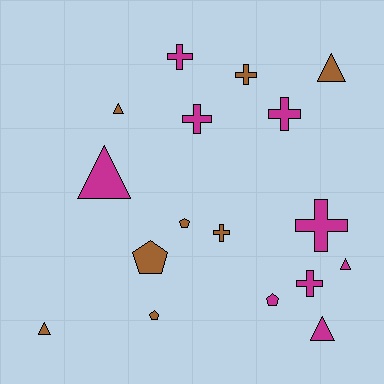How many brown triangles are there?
There are 3 brown triangles.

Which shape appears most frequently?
Cross, with 7 objects.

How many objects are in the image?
There are 17 objects.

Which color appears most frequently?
Magenta, with 9 objects.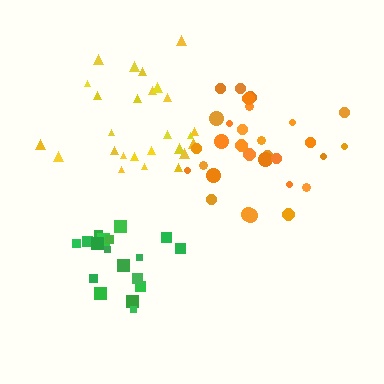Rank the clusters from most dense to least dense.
green, orange, yellow.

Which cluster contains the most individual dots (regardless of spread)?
Orange (31).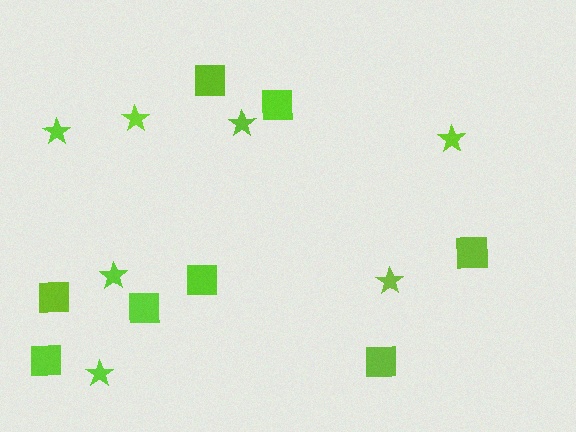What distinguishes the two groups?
There are 2 groups: one group of squares (8) and one group of stars (7).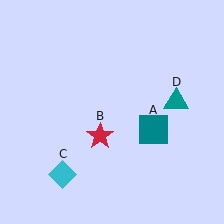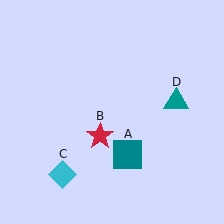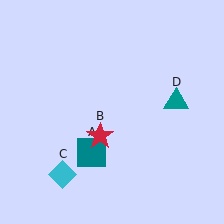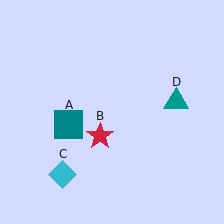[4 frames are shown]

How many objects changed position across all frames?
1 object changed position: teal square (object A).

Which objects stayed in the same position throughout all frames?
Red star (object B) and cyan diamond (object C) and teal triangle (object D) remained stationary.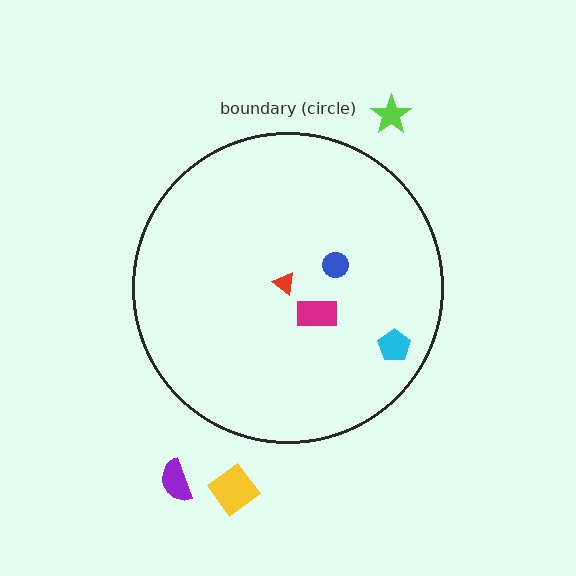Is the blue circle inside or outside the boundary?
Inside.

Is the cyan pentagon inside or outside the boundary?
Inside.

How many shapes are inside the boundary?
4 inside, 3 outside.